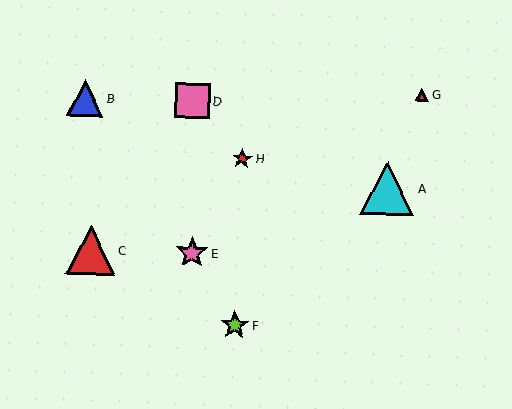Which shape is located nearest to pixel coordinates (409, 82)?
The red triangle (labeled G) at (422, 94) is nearest to that location.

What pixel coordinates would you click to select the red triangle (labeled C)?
Click at (91, 250) to select the red triangle C.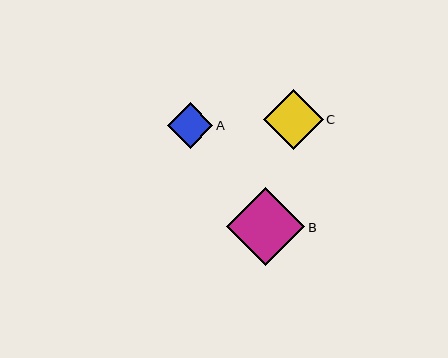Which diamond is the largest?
Diamond B is the largest with a size of approximately 78 pixels.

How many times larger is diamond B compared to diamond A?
Diamond B is approximately 1.7 times the size of diamond A.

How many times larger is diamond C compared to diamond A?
Diamond C is approximately 1.3 times the size of diamond A.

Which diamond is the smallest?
Diamond A is the smallest with a size of approximately 46 pixels.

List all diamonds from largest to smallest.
From largest to smallest: B, C, A.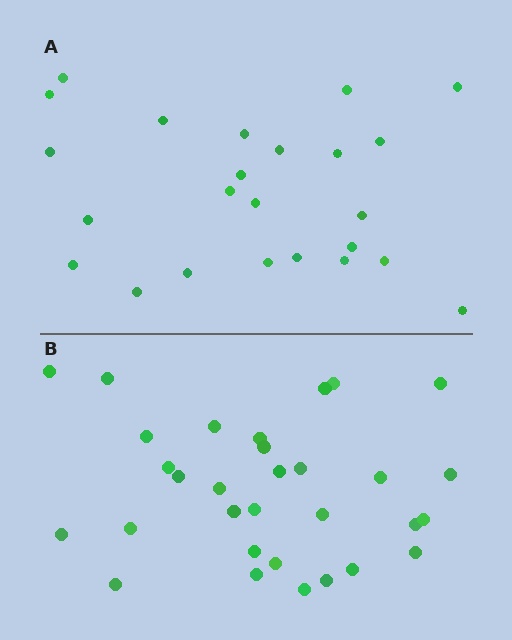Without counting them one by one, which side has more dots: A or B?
Region B (the bottom region) has more dots.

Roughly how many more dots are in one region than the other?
Region B has roughly 8 or so more dots than region A.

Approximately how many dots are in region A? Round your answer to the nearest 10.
About 20 dots. (The exact count is 24, which rounds to 20.)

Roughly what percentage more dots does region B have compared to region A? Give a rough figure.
About 30% more.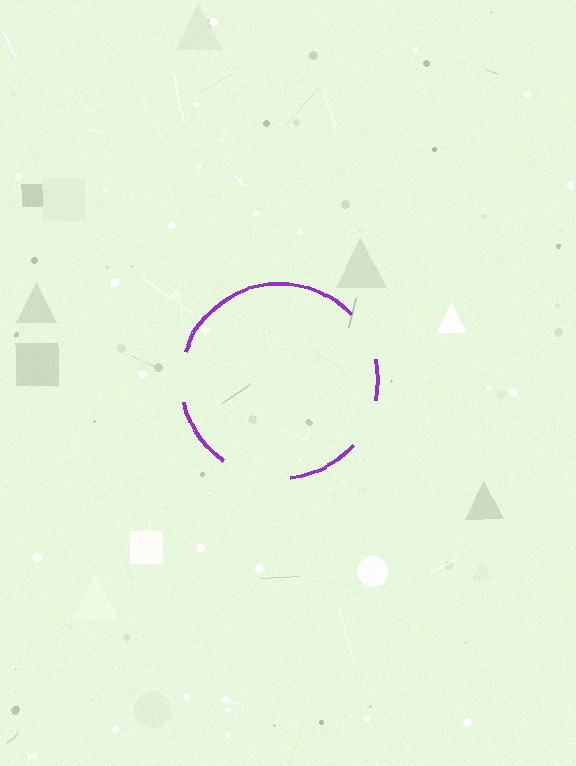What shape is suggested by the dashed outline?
The dashed outline suggests a circle.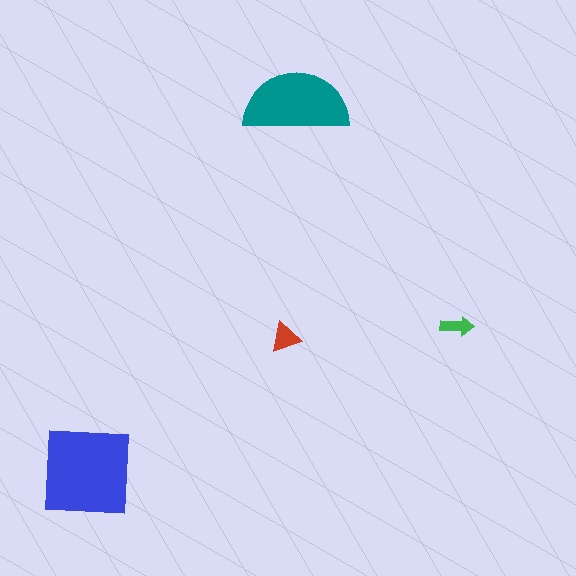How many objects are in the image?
There are 4 objects in the image.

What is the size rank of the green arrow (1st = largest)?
4th.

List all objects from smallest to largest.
The green arrow, the red triangle, the teal semicircle, the blue square.